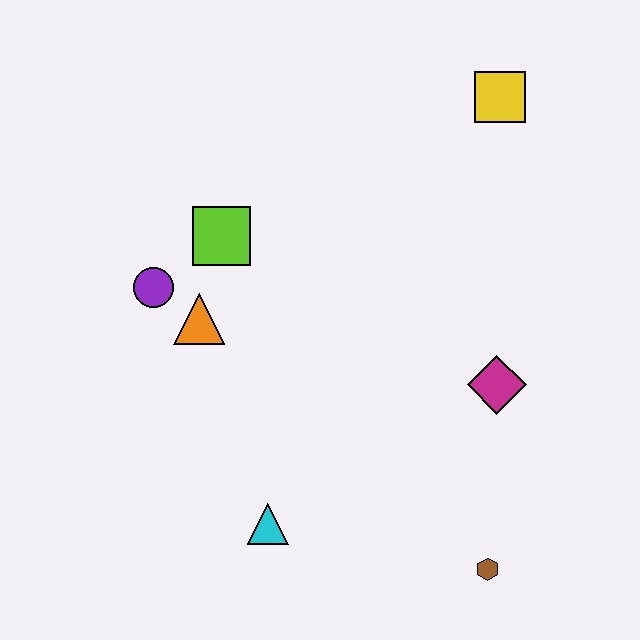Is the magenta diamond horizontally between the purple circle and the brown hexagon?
No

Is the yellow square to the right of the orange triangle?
Yes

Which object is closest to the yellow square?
The magenta diamond is closest to the yellow square.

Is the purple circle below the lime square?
Yes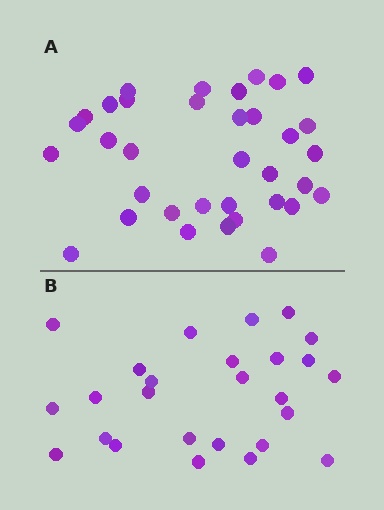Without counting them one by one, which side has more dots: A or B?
Region A (the top region) has more dots.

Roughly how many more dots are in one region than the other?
Region A has roughly 8 or so more dots than region B.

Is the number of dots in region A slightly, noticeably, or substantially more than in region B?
Region A has noticeably more, but not dramatically so. The ratio is roughly 1.3 to 1.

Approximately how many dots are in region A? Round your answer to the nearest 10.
About 40 dots. (The exact count is 35, which rounds to 40.)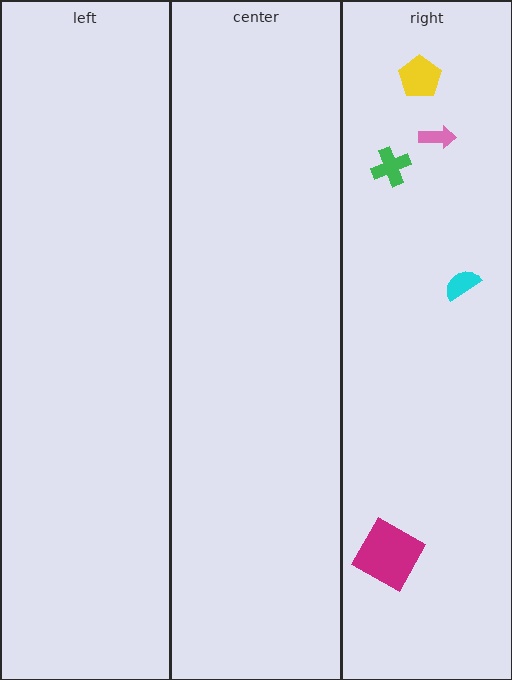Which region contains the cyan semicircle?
The right region.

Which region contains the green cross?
The right region.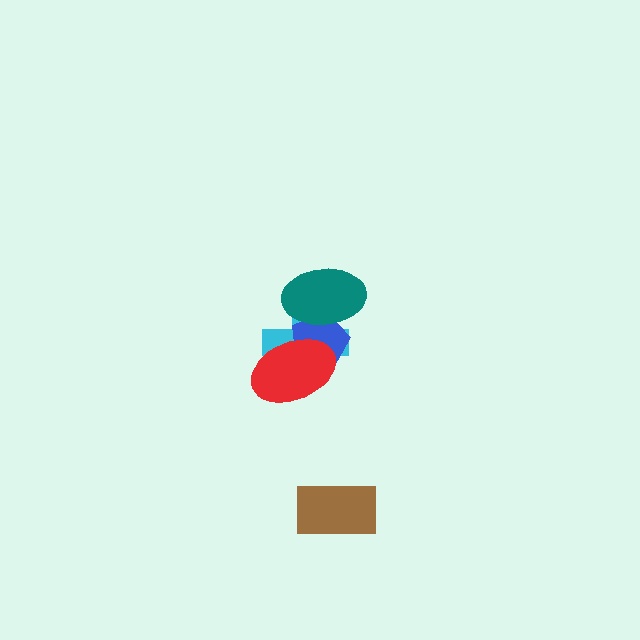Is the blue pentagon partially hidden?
Yes, it is partially covered by another shape.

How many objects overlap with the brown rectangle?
0 objects overlap with the brown rectangle.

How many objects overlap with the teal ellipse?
2 objects overlap with the teal ellipse.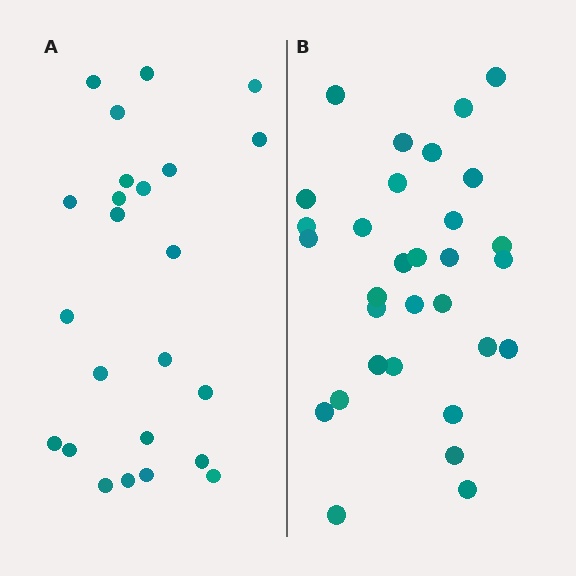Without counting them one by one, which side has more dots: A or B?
Region B (the right region) has more dots.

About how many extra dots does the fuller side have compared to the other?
Region B has roughly 8 or so more dots than region A.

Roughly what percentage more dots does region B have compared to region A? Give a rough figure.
About 30% more.